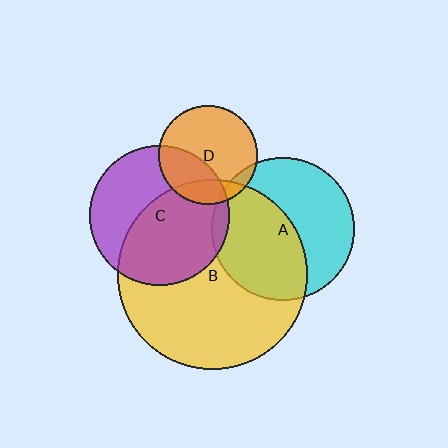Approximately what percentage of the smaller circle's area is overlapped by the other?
Approximately 5%.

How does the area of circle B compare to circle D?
Approximately 3.7 times.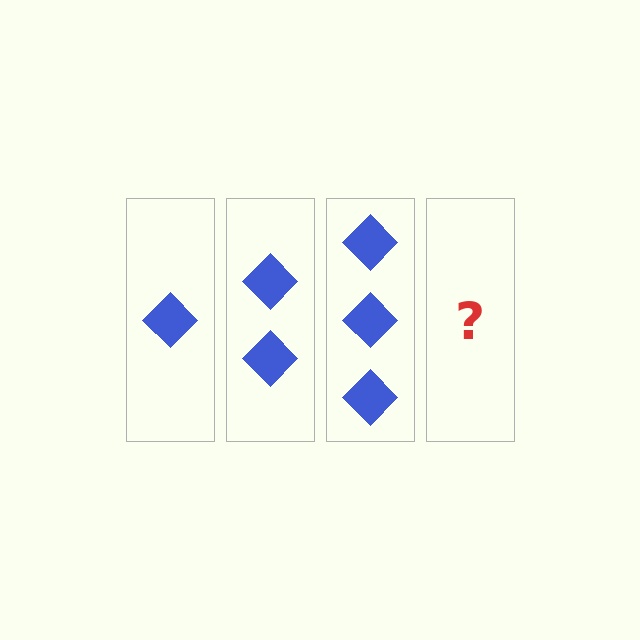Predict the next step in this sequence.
The next step is 4 diamonds.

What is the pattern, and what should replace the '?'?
The pattern is that each step adds one more diamond. The '?' should be 4 diamonds.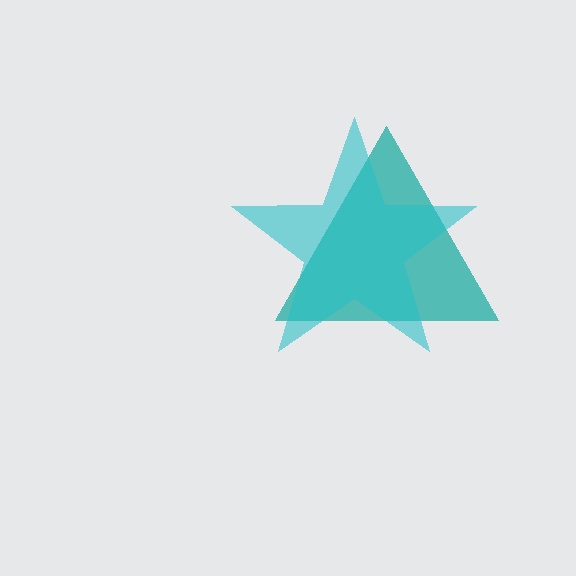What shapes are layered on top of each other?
The layered shapes are: a teal triangle, a cyan star.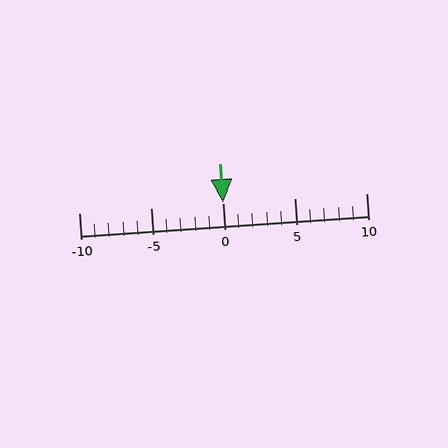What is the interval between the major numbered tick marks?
The major tick marks are spaced 5 units apart.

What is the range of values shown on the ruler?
The ruler shows values from -10 to 10.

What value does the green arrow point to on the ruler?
The green arrow points to approximately 0.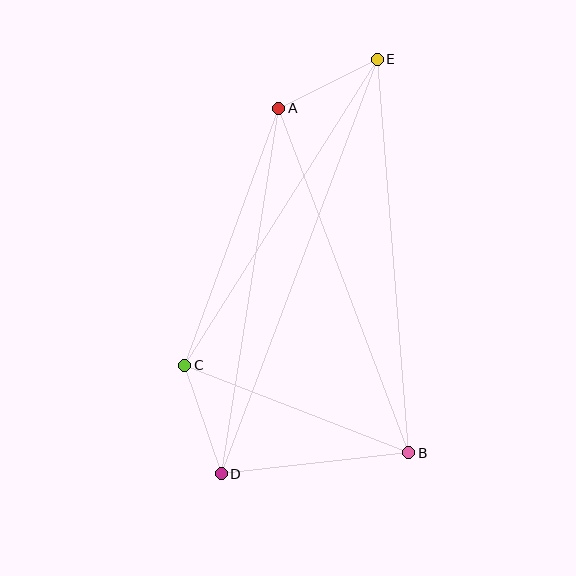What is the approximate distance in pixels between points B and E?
The distance between B and E is approximately 395 pixels.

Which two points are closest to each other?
Points A and E are closest to each other.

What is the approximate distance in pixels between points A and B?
The distance between A and B is approximately 368 pixels.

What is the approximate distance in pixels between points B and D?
The distance between B and D is approximately 189 pixels.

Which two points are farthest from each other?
Points D and E are farthest from each other.